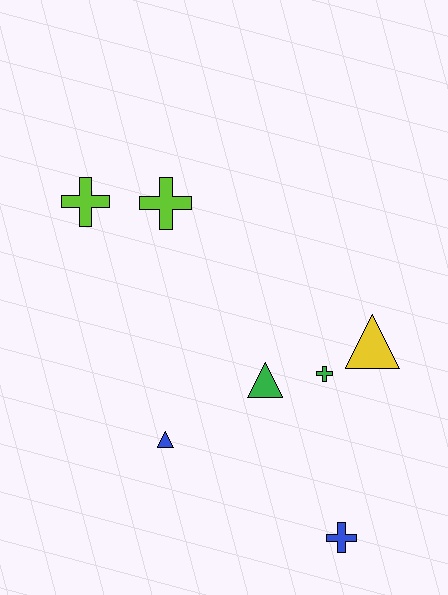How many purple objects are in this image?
There are no purple objects.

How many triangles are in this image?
There are 3 triangles.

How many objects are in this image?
There are 7 objects.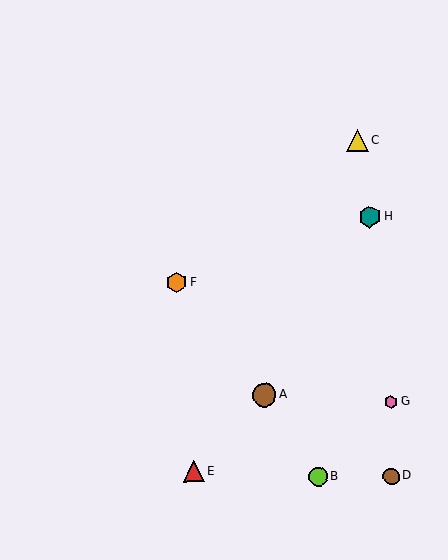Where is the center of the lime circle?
The center of the lime circle is at (318, 476).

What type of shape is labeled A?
Shape A is a brown circle.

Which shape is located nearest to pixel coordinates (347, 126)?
The yellow triangle (labeled C) at (357, 141) is nearest to that location.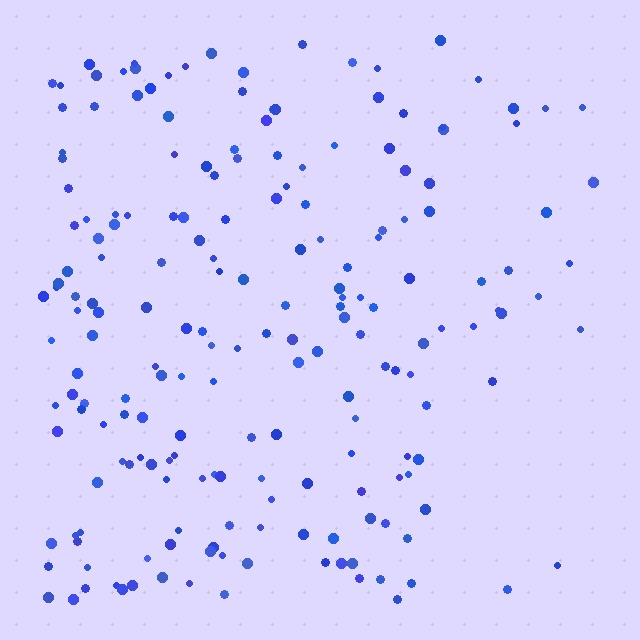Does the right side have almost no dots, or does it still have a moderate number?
Still a moderate number, just noticeably fewer than the left.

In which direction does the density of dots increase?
From right to left, with the left side densest.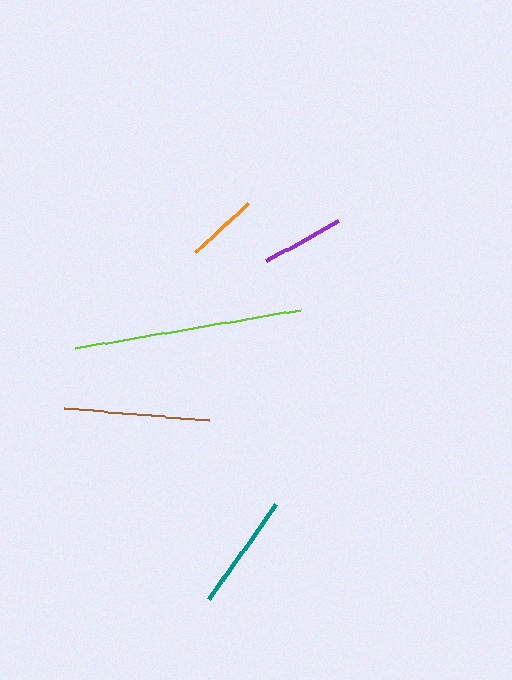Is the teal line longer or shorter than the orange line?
The teal line is longer than the orange line.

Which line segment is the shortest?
The orange line is the shortest at approximately 72 pixels.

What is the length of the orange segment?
The orange segment is approximately 72 pixels long.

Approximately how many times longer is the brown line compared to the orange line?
The brown line is approximately 2.0 times the length of the orange line.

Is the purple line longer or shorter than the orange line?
The purple line is longer than the orange line.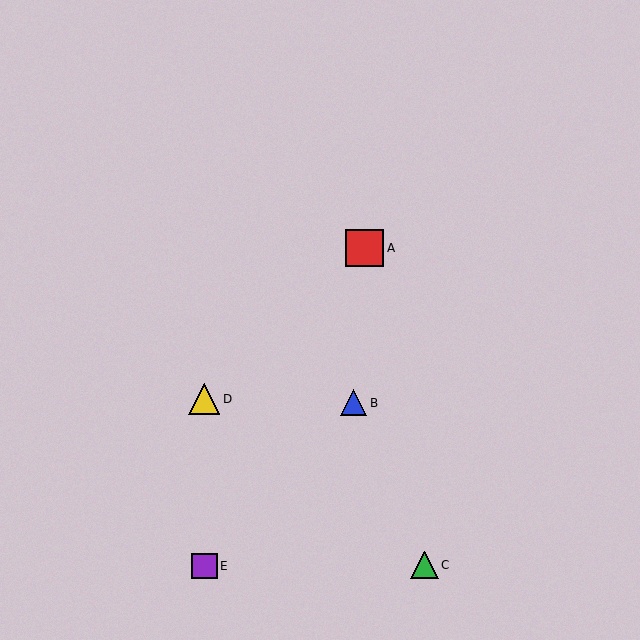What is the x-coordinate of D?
Object D is at x≈204.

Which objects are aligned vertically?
Objects D, E are aligned vertically.